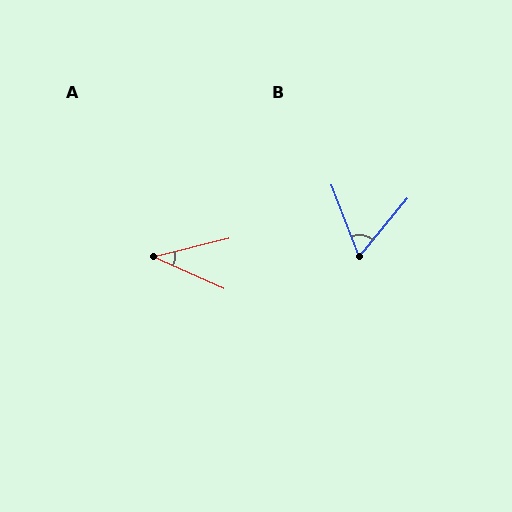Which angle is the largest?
B, at approximately 61 degrees.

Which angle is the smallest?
A, at approximately 38 degrees.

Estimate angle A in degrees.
Approximately 38 degrees.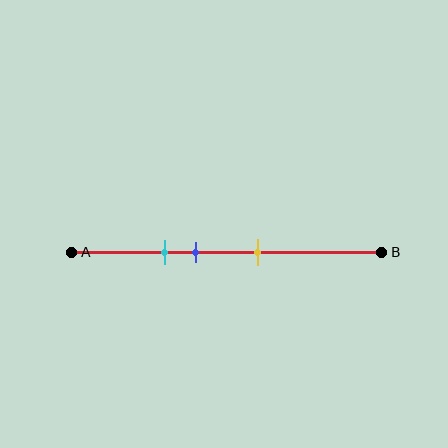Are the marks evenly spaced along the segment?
Yes, the marks are approximately evenly spaced.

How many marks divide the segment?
There are 3 marks dividing the segment.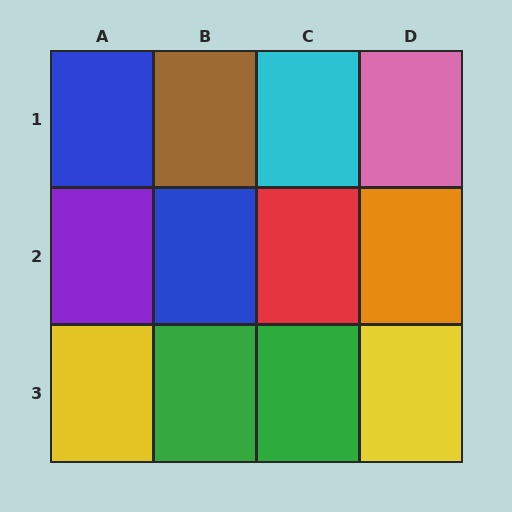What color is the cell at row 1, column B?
Brown.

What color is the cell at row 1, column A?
Blue.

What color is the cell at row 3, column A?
Yellow.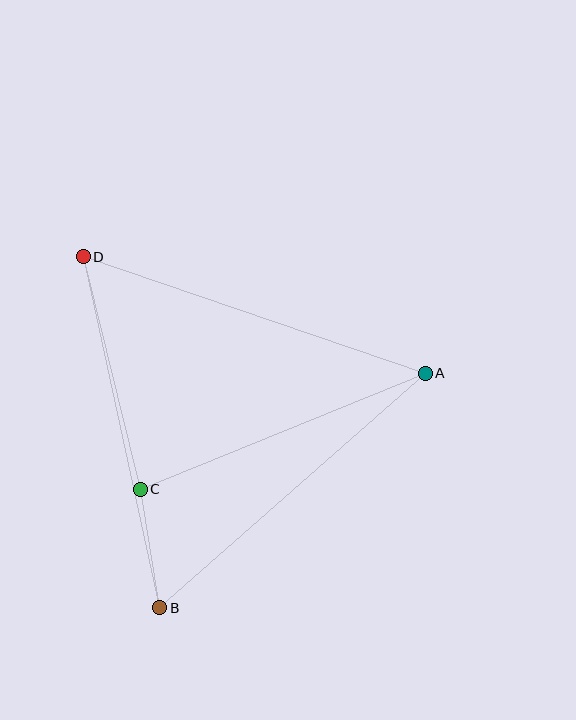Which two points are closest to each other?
Points B and C are closest to each other.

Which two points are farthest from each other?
Points A and D are farthest from each other.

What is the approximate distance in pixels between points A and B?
The distance between A and B is approximately 354 pixels.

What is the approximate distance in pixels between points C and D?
The distance between C and D is approximately 239 pixels.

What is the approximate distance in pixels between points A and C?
The distance between A and C is approximately 308 pixels.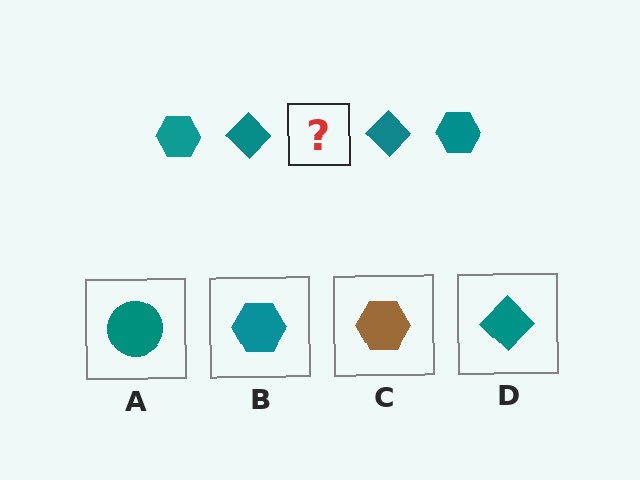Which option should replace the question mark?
Option B.